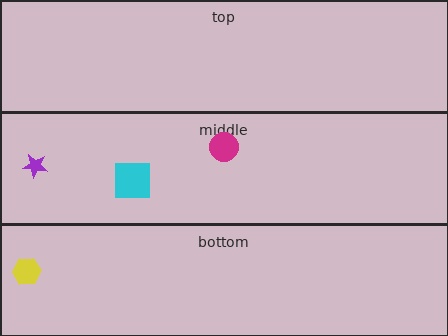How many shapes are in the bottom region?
1.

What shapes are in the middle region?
The cyan square, the magenta circle, the purple star.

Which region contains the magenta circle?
The middle region.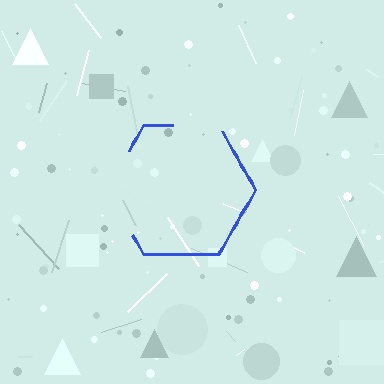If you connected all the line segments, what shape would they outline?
They would outline a hexagon.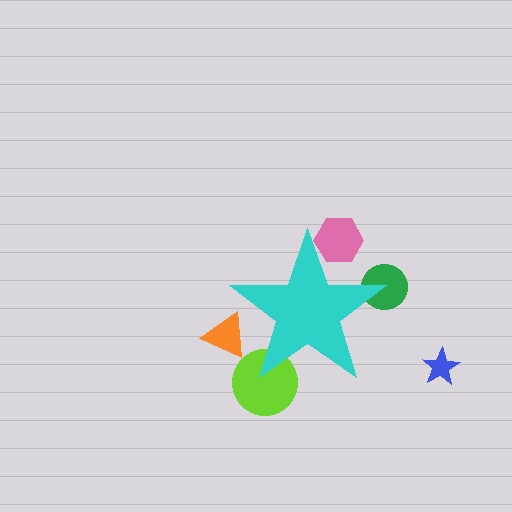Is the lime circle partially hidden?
Yes, the lime circle is partially hidden behind the cyan star.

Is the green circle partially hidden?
Yes, the green circle is partially hidden behind the cyan star.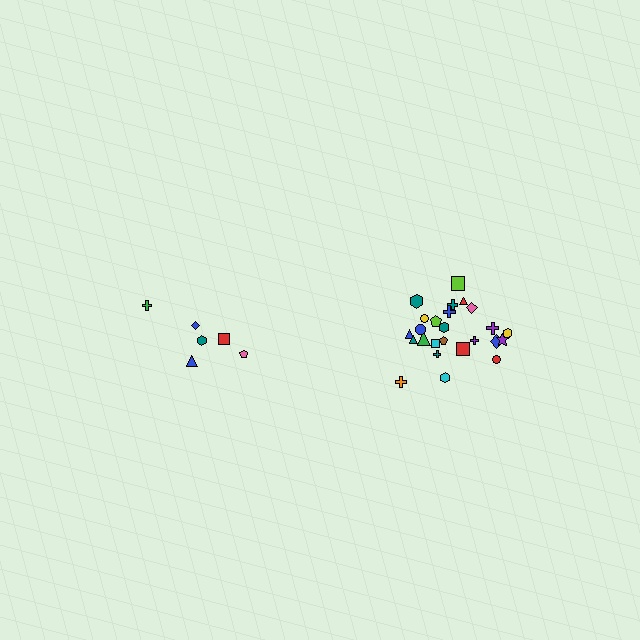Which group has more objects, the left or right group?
The right group.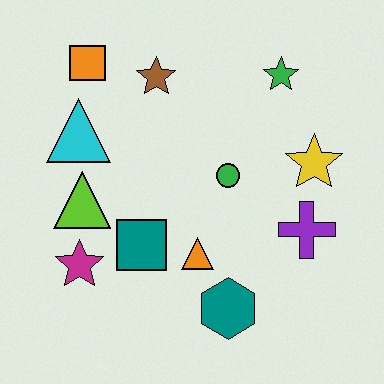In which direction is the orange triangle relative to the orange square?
The orange triangle is below the orange square.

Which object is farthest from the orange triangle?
The orange square is farthest from the orange triangle.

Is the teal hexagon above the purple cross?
No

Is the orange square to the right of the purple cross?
No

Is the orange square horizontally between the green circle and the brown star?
No